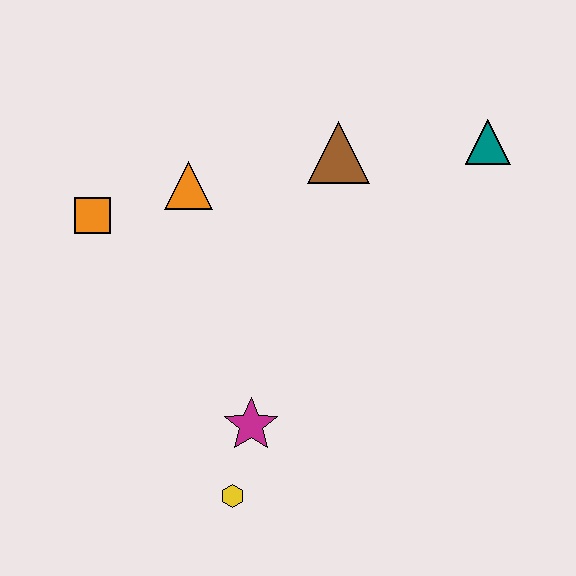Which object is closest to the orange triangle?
The orange square is closest to the orange triangle.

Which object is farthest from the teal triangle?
The yellow hexagon is farthest from the teal triangle.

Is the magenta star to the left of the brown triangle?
Yes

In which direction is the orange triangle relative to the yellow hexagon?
The orange triangle is above the yellow hexagon.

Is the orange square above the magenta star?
Yes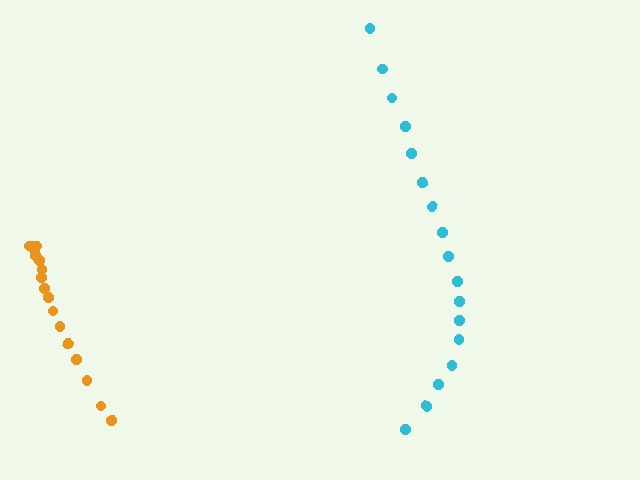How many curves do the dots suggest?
There are 2 distinct paths.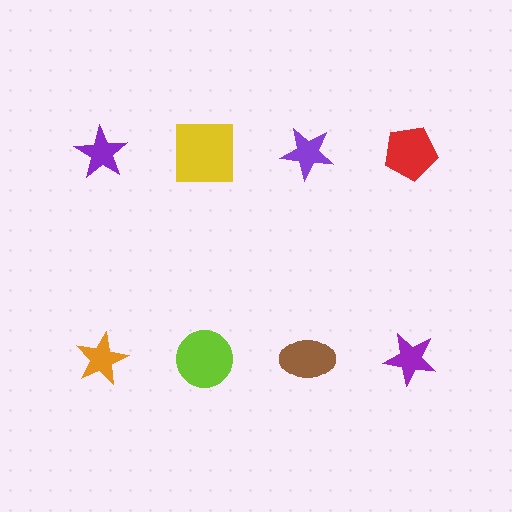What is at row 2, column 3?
A brown ellipse.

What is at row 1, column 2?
A yellow square.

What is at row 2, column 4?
A purple star.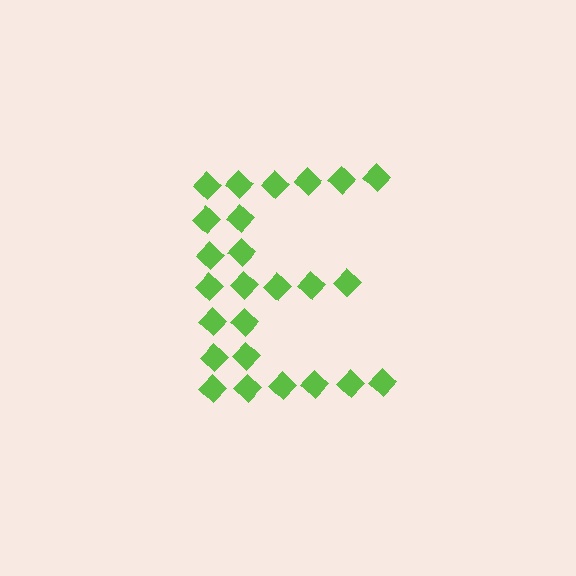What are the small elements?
The small elements are diamonds.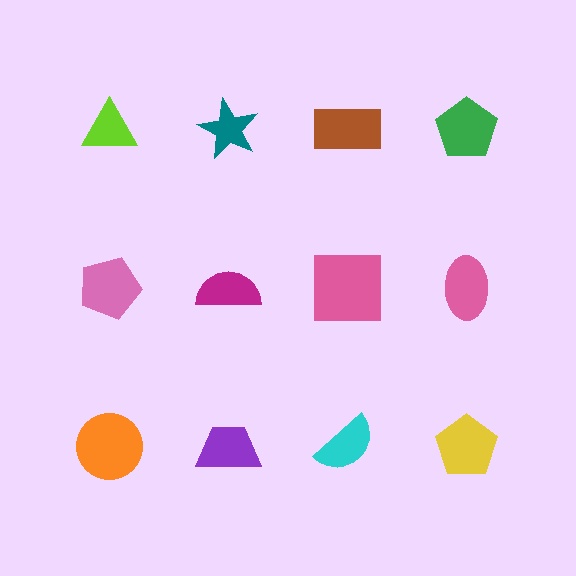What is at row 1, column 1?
A lime triangle.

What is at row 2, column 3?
A pink square.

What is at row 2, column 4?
A pink ellipse.